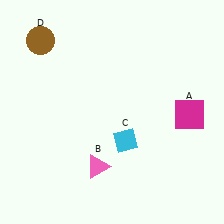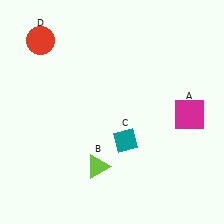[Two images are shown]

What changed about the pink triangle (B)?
In Image 1, B is pink. In Image 2, it changed to lime.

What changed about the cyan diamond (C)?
In Image 1, C is cyan. In Image 2, it changed to teal.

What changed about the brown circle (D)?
In Image 1, D is brown. In Image 2, it changed to red.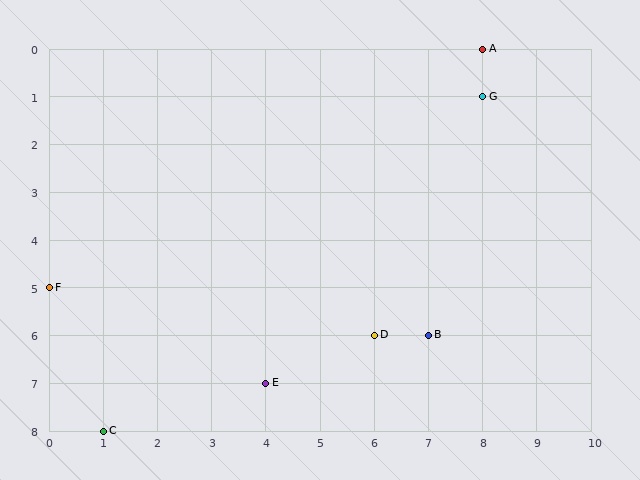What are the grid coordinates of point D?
Point D is at grid coordinates (6, 6).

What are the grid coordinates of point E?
Point E is at grid coordinates (4, 7).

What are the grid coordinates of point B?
Point B is at grid coordinates (7, 6).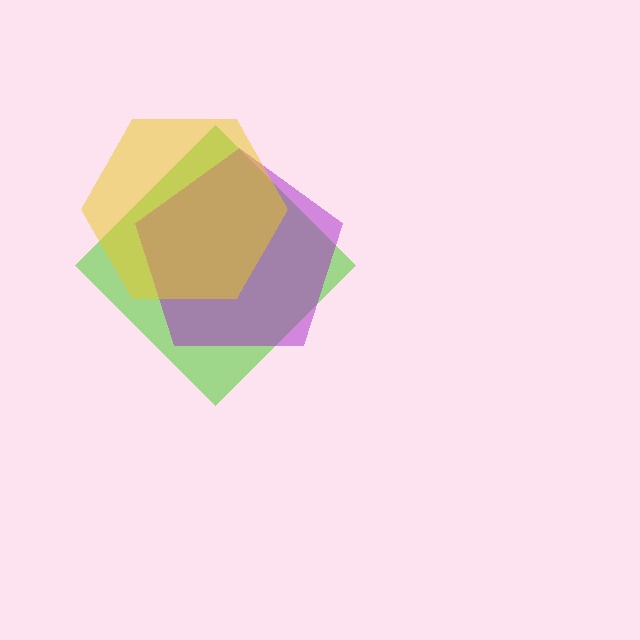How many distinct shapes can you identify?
There are 3 distinct shapes: a lime diamond, a purple pentagon, a yellow hexagon.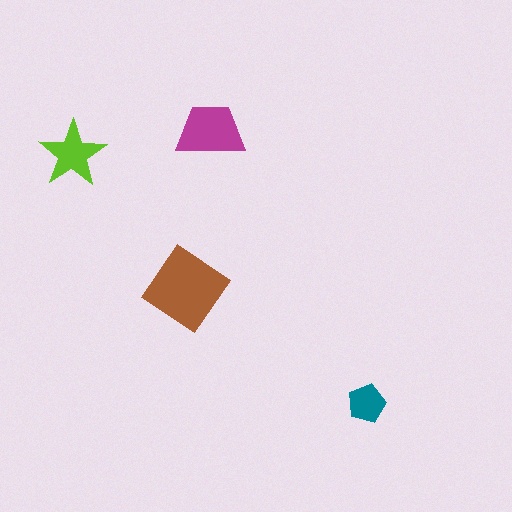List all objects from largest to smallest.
The brown diamond, the magenta trapezoid, the lime star, the teal pentagon.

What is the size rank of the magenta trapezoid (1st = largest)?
2nd.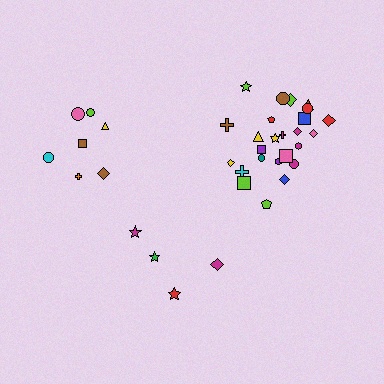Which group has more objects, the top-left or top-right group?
The top-right group.